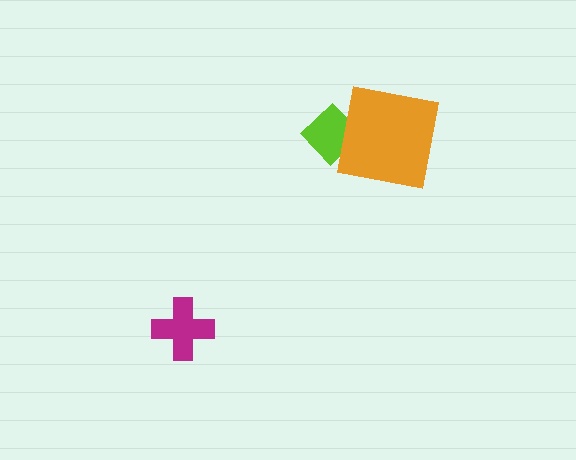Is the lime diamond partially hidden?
Yes, it is partially covered by another shape.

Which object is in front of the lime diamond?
The orange square is in front of the lime diamond.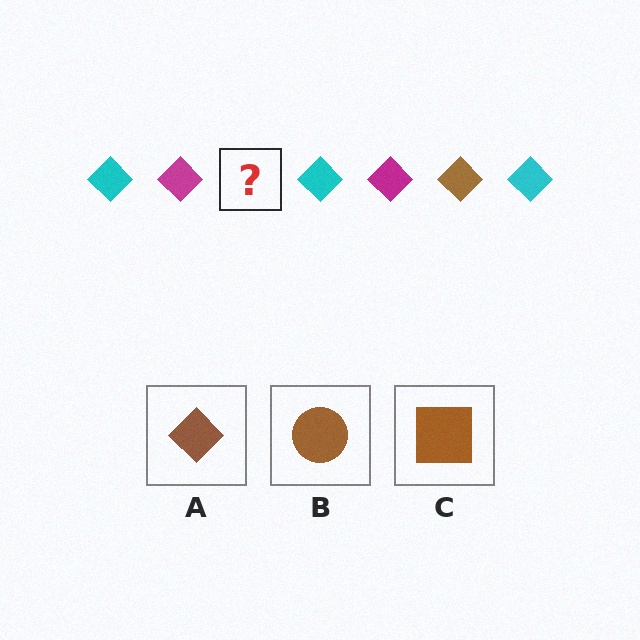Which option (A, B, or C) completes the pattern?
A.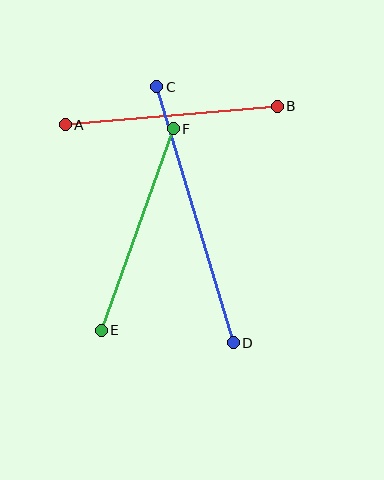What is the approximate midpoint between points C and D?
The midpoint is at approximately (195, 215) pixels.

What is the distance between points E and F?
The distance is approximately 214 pixels.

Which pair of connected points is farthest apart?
Points C and D are farthest apart.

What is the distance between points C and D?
The distance is approximately 267 pixels.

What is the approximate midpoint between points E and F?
The midpoint is at approximately (137, 229) pixels.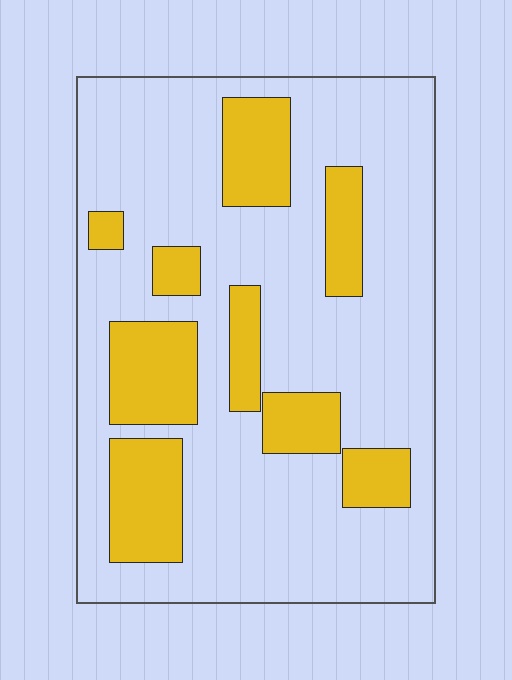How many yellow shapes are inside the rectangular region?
9.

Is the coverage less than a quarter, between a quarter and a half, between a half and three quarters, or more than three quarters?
Between a quarter and a half.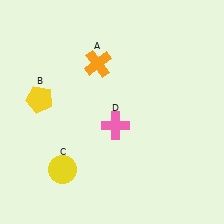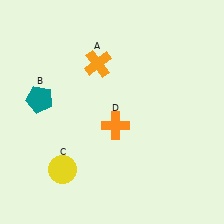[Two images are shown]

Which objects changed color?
B changed from yellow to teal. D changed from pink to orange.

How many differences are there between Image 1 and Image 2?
There are 2 differences between the two images.